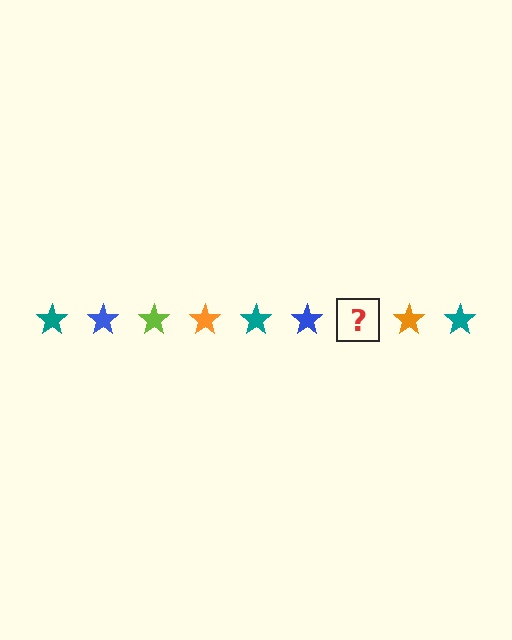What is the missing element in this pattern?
The missing element is a lime star.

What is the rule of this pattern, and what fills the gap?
The rule is that the pattern cycles through teal, blue, lime, orange stars. The gap should be filled with a lime star.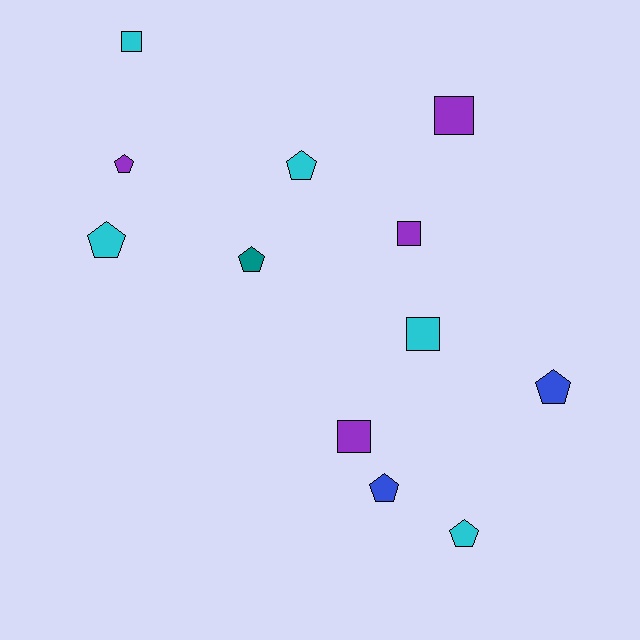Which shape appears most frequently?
Pentagon, with 7 objects.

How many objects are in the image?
There are 12 objects.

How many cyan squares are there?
There are 2 cyan squares.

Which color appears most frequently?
Cyan, with 5 objects.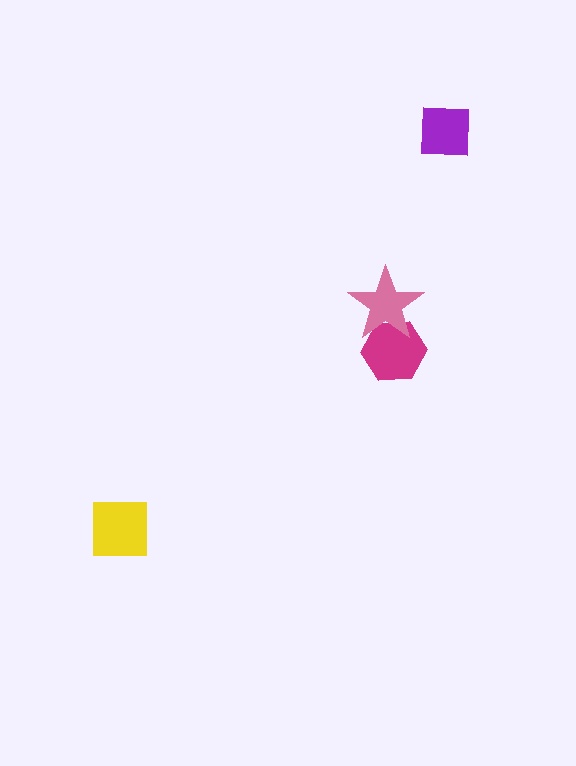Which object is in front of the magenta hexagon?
The pink star is in front of the magenta hexagon.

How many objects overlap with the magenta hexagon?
1 object overlaps with the magenta hexagon.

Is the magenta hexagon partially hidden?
Yes, it is partially covered by another shape.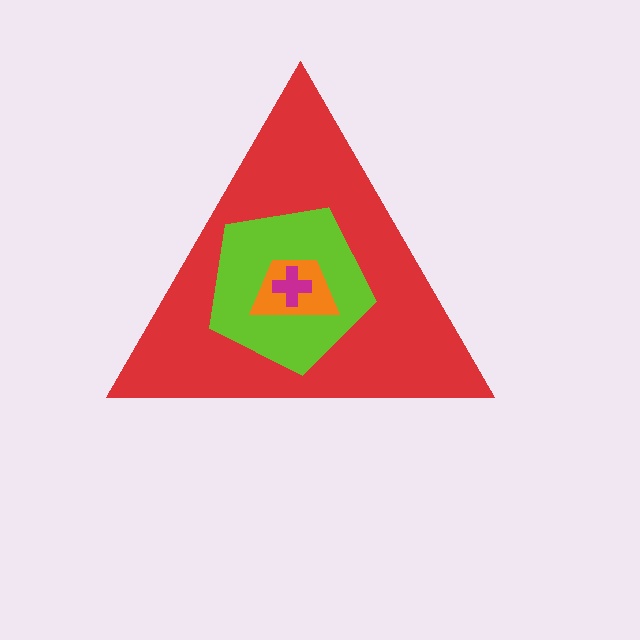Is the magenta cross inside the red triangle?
Yes.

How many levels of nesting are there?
4.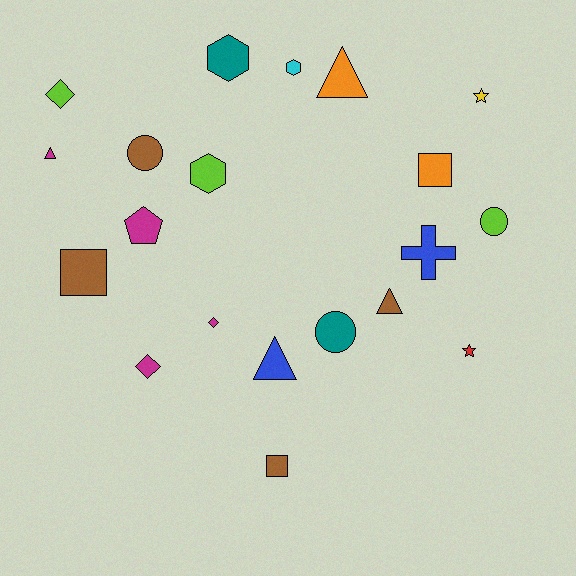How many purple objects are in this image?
There are no purple objects.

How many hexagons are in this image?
There are 3 hexagons.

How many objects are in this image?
There are 20 objects.